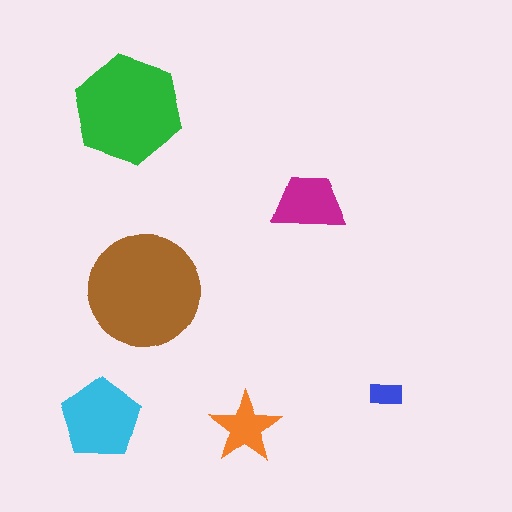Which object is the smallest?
The blue rectangle.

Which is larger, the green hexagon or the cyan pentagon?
The green hexagon.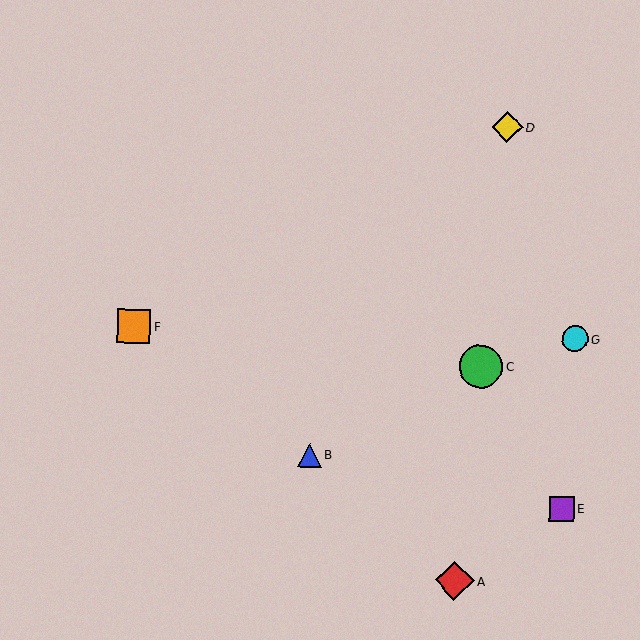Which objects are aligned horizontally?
Objects F, G are aligned horizontally.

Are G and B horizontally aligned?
No, G is at y≈339 and B is at y≈455.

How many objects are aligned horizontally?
2 objects (F, G) are aligned horizontally.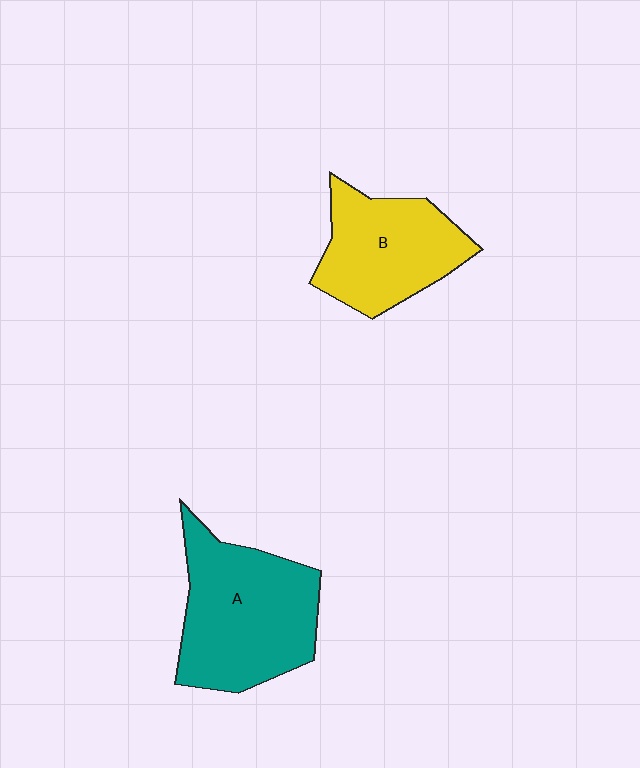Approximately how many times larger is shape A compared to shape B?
Approximately 1.3 times.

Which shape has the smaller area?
Shape B (yellow).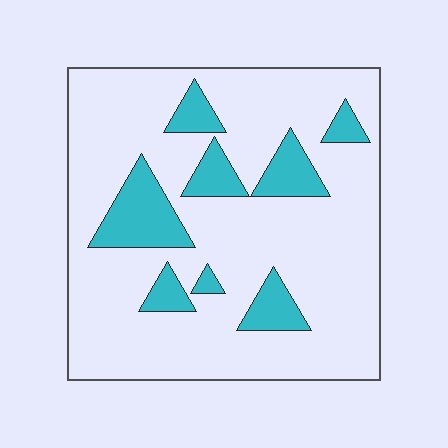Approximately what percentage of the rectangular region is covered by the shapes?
Approximately 20%.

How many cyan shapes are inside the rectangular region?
8.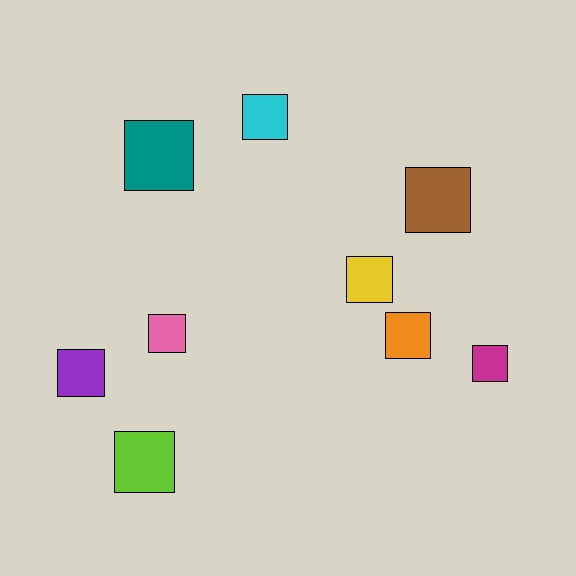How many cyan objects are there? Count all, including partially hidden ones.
There is 1 cyan object.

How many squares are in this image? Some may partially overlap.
There are 9 squares.